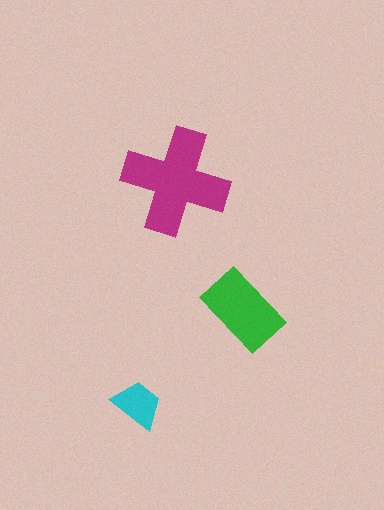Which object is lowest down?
The cyan trapezoid is bottommost.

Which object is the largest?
The magenta cross.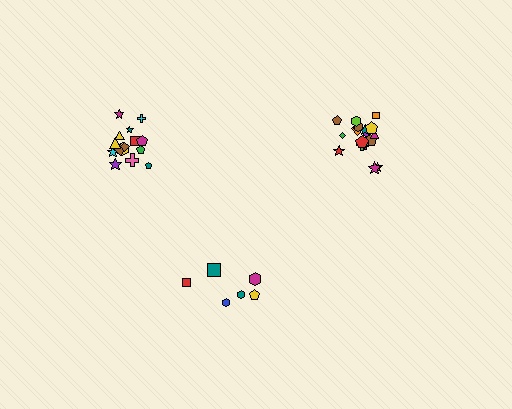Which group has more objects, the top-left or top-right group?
The top-right group.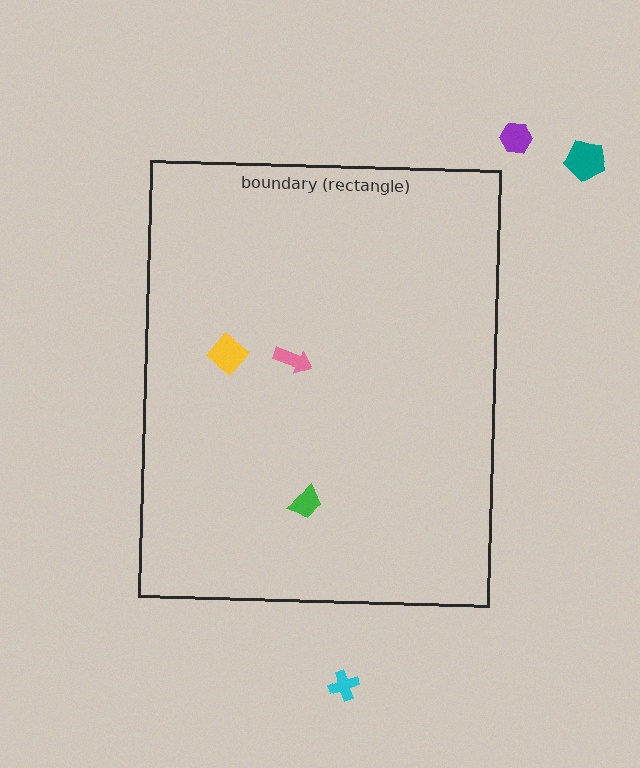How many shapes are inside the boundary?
3 inside, 3 outside.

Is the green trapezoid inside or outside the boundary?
Inside.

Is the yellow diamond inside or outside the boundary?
Inside.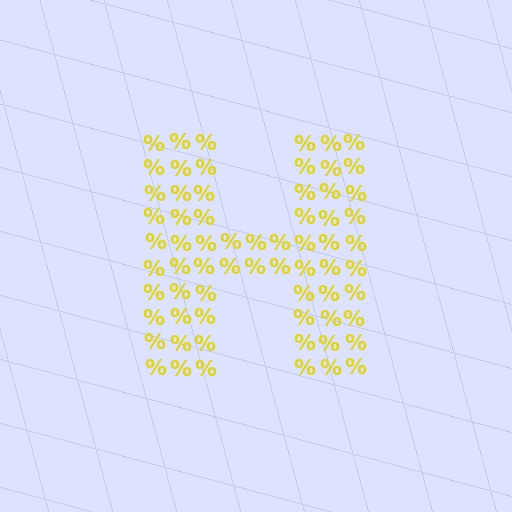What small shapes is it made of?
It is made of small percent signs.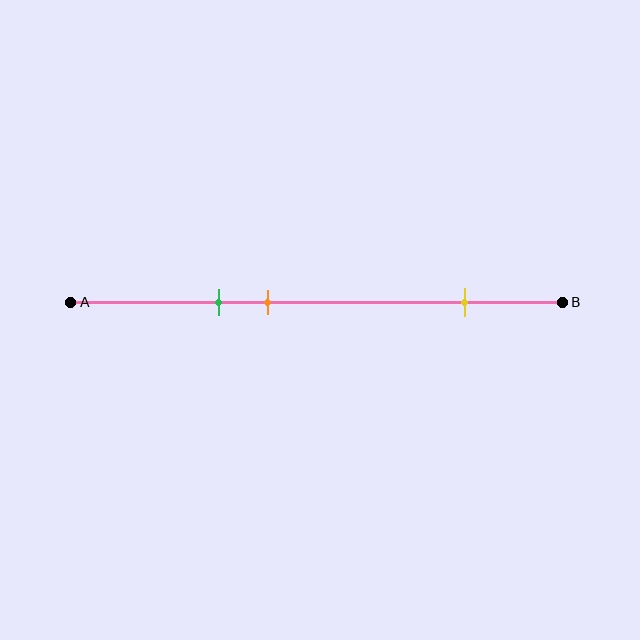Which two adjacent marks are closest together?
The green and orange marks are the closest adjacent pair.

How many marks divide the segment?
There are 3 marks dividing the segment.